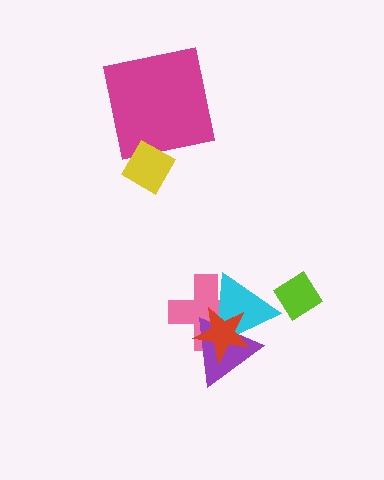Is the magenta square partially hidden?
Yes, it is partially covered by another shape.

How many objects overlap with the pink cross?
3 objects overlap with the pink cross.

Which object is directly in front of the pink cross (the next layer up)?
The cyan triangle is directly in front of the pink cross.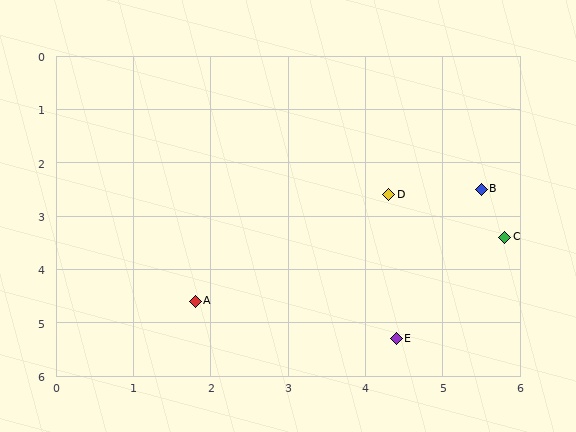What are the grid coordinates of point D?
Point D is at approximately (4.3, 2.6).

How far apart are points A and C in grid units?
Points A and C are about 4.2 grid units apart.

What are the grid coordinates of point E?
Point E is at approximately (4.4, 5.3).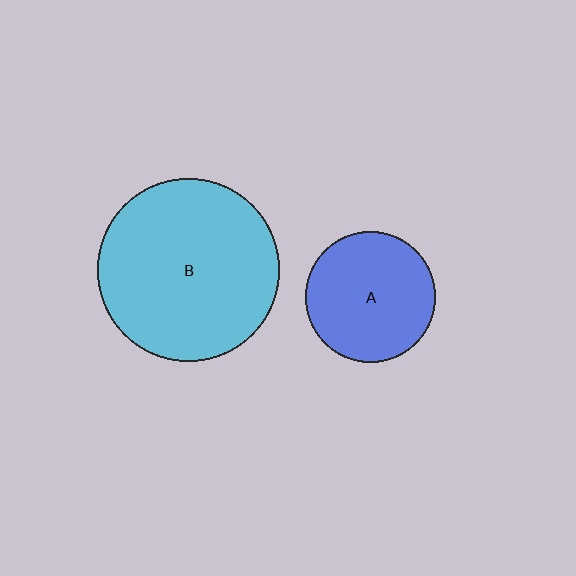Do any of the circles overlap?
No, none of the circles overlap.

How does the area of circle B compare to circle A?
Approximately 1.9 times.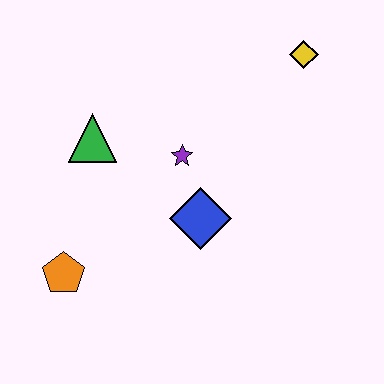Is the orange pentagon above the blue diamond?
No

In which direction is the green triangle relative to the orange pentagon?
The green triangle is above the orange pentagon.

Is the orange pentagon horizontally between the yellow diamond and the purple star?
No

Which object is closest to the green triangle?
The purple star is closest to the green triangle.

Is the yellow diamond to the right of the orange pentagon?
Yes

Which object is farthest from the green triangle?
The yellow diamond is farthest from the green triangle.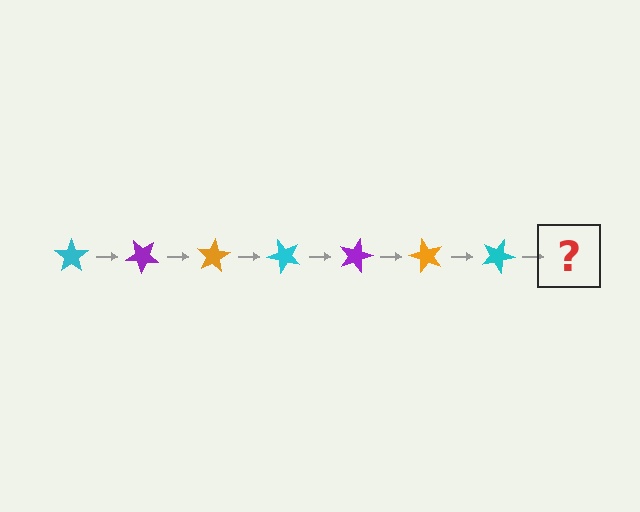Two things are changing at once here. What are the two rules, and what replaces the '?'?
The two rules are that it rotates 40 degrees each step and the color cycles through cyan, purple, and orange. The '?' should be a purple star, rotated 280 degrees from the start.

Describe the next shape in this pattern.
It should be a purple star, rotated 280 degrees from the start.